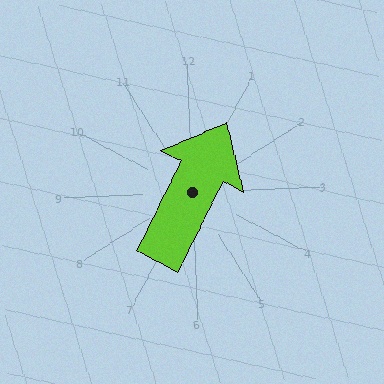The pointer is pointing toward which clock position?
Roughly 1 o'clock.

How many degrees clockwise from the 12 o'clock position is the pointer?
Approximately 29 degrees.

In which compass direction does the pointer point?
Northeast.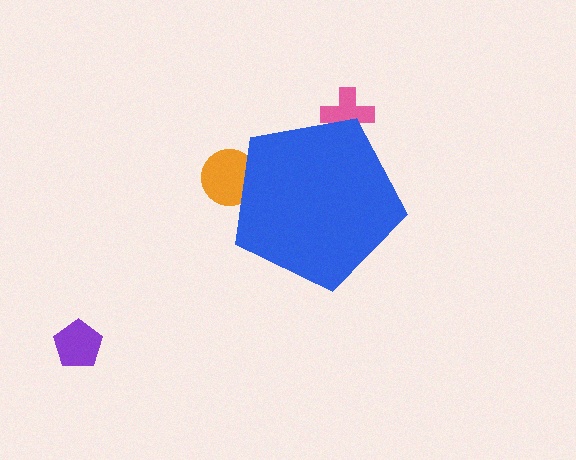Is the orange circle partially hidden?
Yes, the orange circle is partially hidden behind the blue pentagon.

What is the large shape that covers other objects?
A blue pentagon.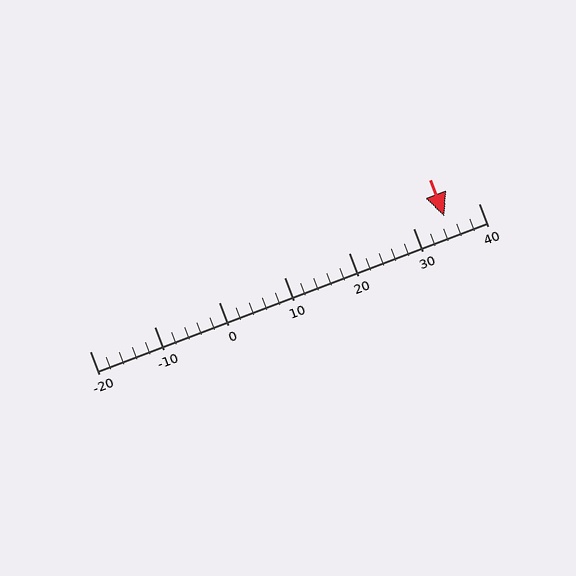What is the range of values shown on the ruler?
The ruler shows values from -20 to 40.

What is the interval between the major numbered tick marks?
The major tick marks are spaced 10 units apart.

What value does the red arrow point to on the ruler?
The red arrow points to approximately 35.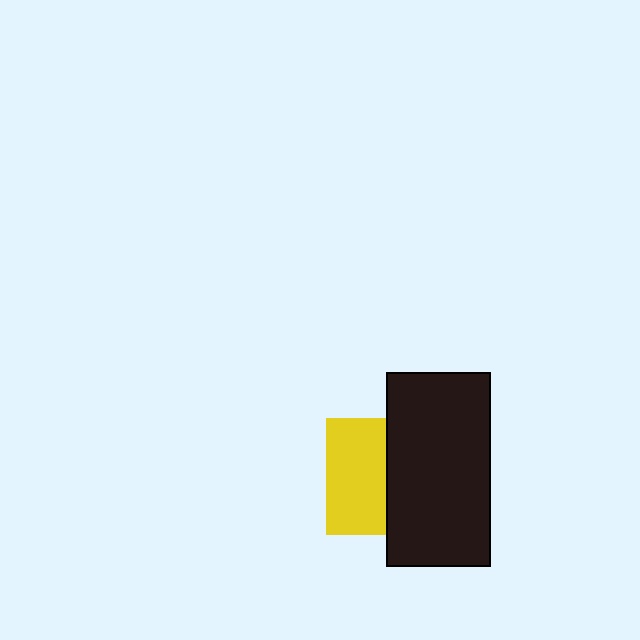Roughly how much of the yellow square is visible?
About half of it is visible (roughly 51%).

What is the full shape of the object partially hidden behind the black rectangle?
The partially hidden object is a yellow square.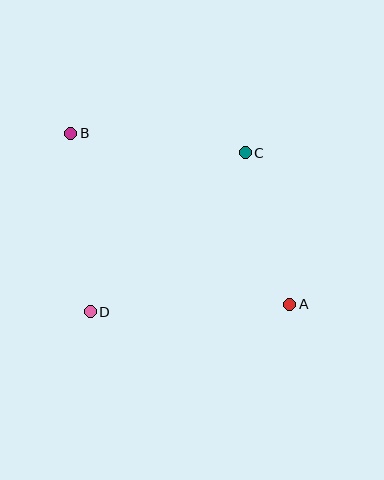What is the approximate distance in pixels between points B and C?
The distance between B and C is approximately 175 pixels.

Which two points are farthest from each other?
Points A and B are farthest from each other.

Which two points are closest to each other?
Points A and C are closest to each other.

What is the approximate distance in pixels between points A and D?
The distance between A and D is approximately 200 pixels.